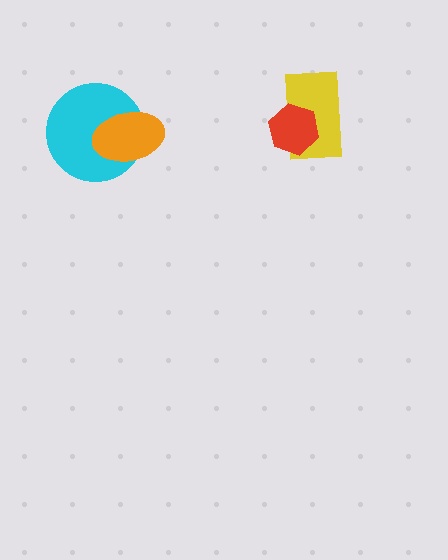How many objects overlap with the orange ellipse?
1 object overlaps with the orange ellipse.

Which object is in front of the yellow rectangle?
The red hexagon is in front of the yellow rectangle.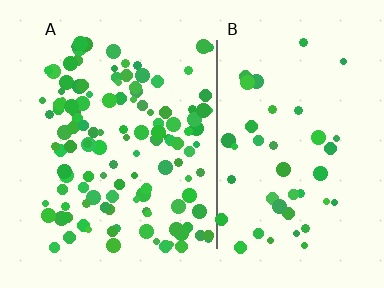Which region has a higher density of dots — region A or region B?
A (the left).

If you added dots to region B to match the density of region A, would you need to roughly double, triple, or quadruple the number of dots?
Approximately triple.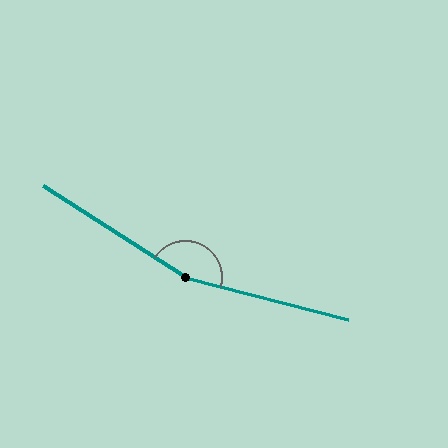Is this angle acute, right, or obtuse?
It is obtuse.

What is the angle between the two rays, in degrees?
Approximately 162 degrees.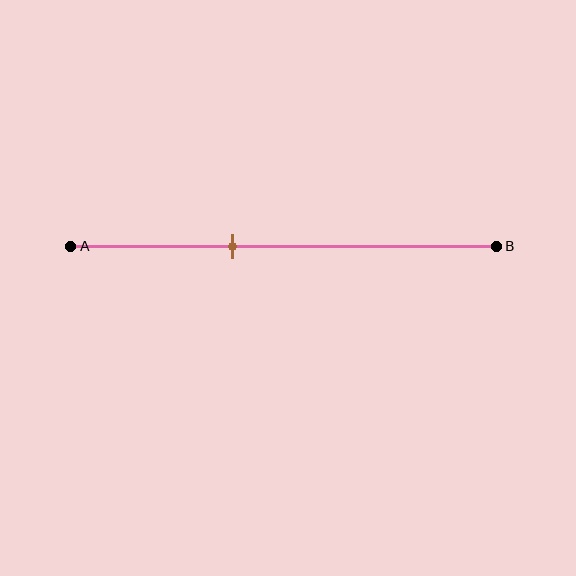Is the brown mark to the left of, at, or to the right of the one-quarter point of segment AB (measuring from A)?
The brown mark is to the right of the one-quarter point of segment AB.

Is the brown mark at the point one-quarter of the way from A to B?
No, the mark is at about 40% from A, not at the 25% one-quarter point.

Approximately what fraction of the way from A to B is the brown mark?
The brown mark is approximately 40% of the way from A to B.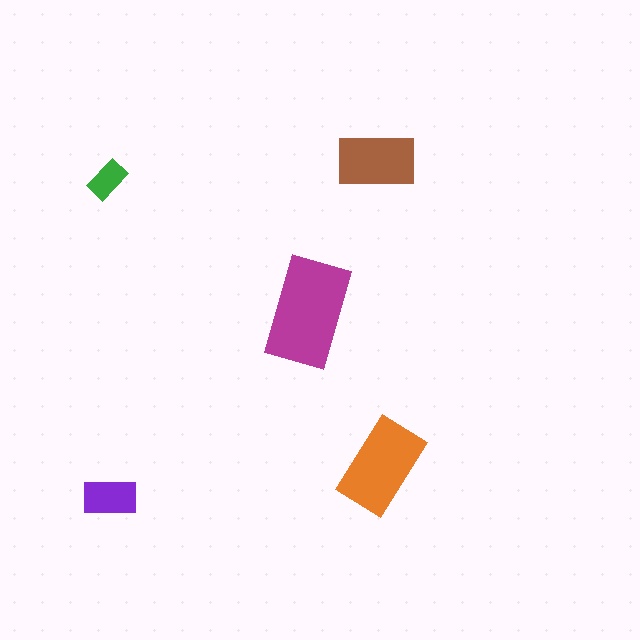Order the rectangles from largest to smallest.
the magenta one, the orange one, the brown one, the purple one, the green one.